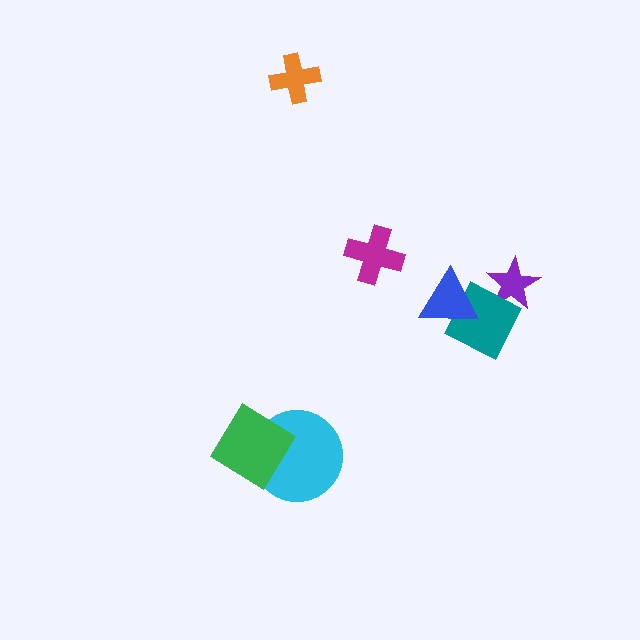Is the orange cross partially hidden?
No, no other shape covers it.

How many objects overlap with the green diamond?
1 object overlaps with the green diamond.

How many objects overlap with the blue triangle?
1 object overlaps with the blue triangle.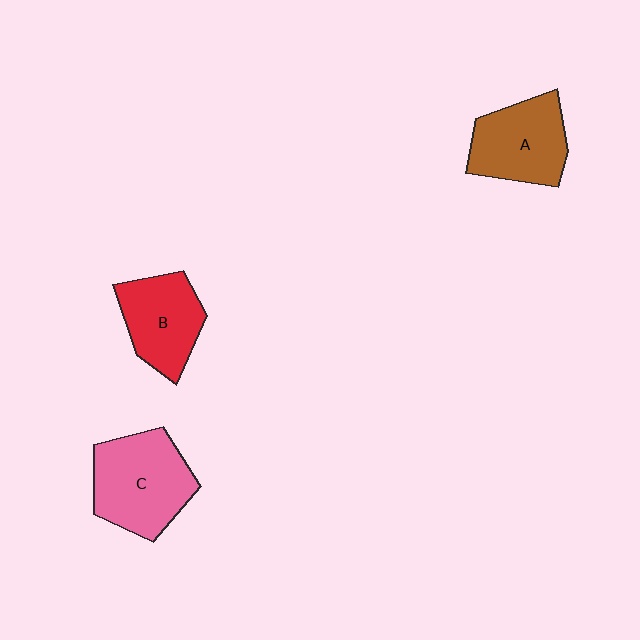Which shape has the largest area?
Shape C (pink).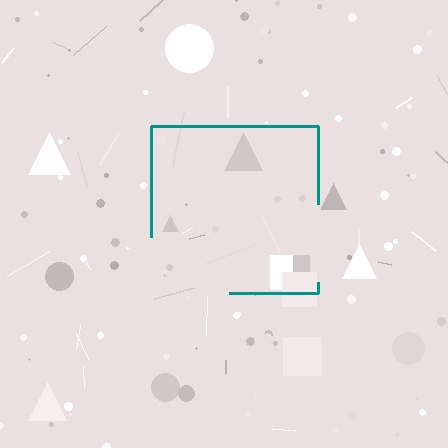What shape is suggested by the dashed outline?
The dashed outline suggests a square.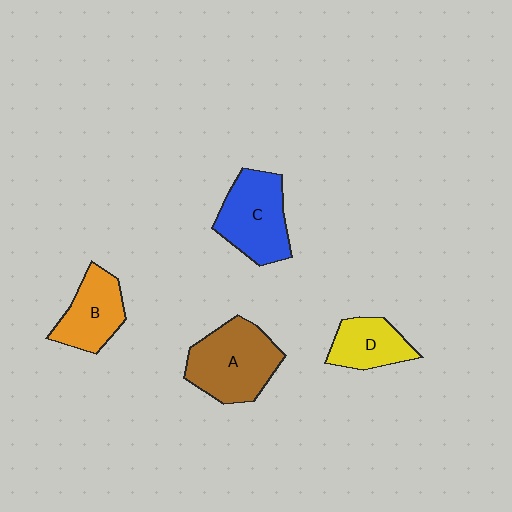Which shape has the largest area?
Shape A (brown).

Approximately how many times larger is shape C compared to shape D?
Approximately 1.5 times.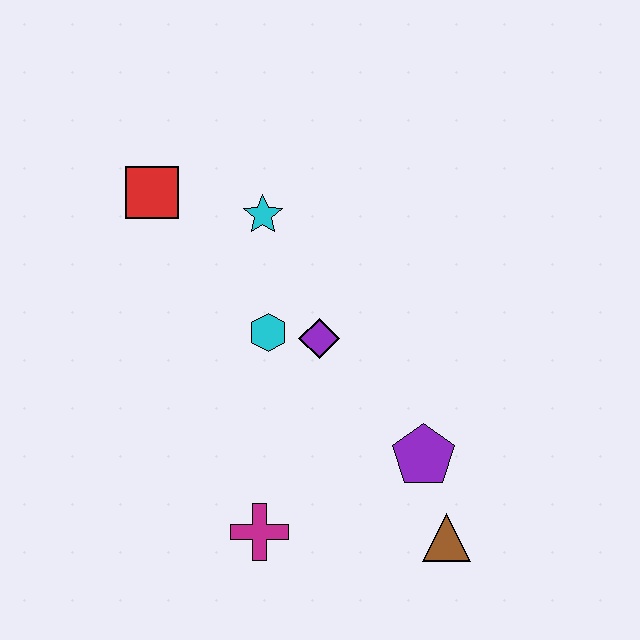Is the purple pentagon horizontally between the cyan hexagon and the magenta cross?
No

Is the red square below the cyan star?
No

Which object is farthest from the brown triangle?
The red square is farthest from the brown triangle.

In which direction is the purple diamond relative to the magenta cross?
The purple diamond is above the magenta cross.